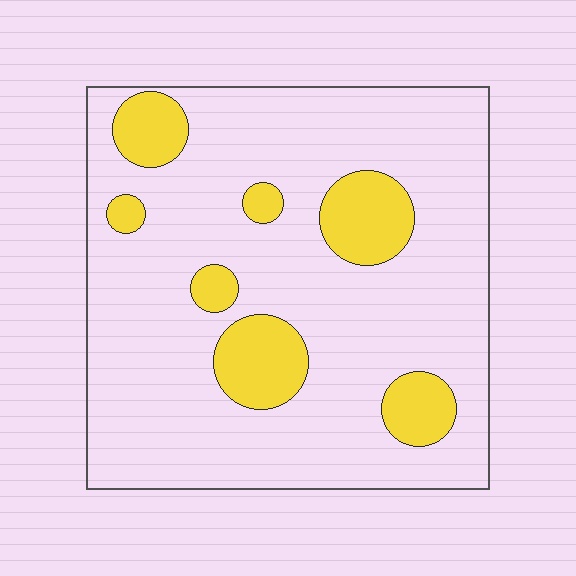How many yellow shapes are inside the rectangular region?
7.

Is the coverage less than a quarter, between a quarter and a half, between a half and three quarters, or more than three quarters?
Less than a quarter.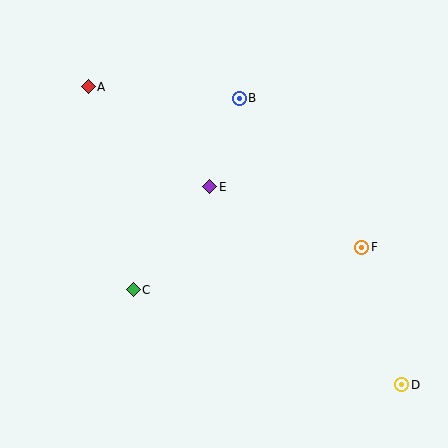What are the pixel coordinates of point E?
Point E is at (210, 187).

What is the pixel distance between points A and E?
The distance between A and E is 157 pixels.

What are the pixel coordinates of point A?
Point A is at (88, 87).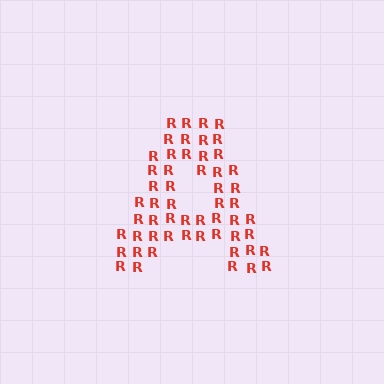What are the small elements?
The small elements are letter R's.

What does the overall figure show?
The overall figure shows the letter A.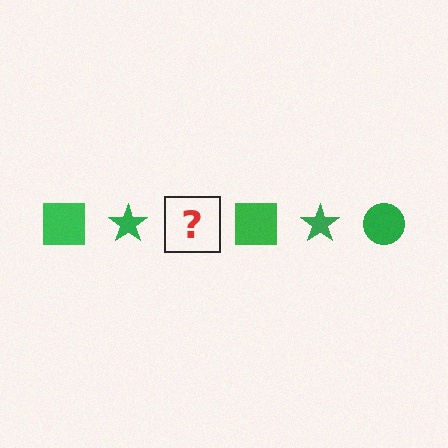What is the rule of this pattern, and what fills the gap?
The rule is that the pattern cycles through square, star, circle shapes in green. The gap should be filled with a green circle.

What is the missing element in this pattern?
The missing element is a green circle.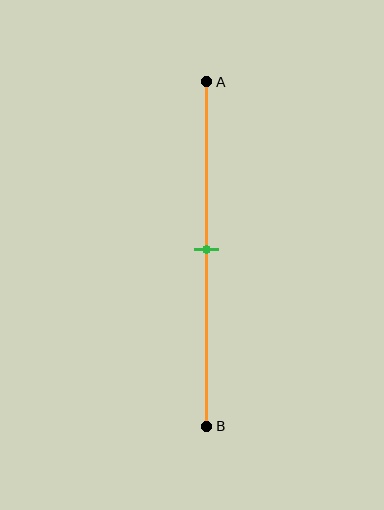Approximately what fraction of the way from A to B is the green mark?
The green mark is approximately 50% of the way from A to B.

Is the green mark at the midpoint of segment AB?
Yes, the mark is approximately at the midpoint.